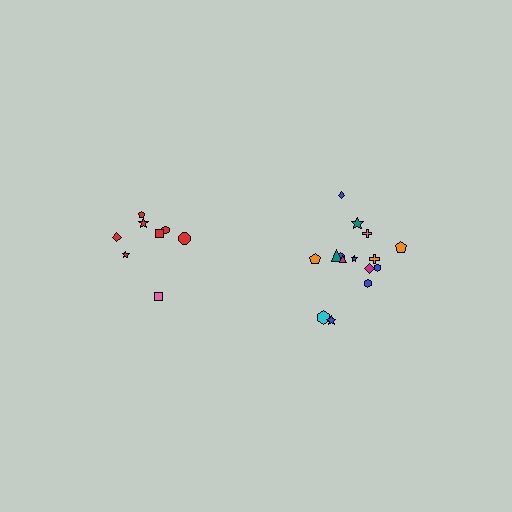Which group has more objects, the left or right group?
The right group.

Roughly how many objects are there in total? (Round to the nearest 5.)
Roughly 25 objects in total.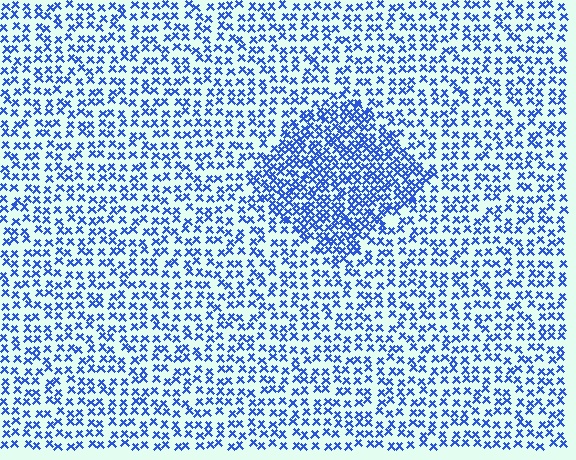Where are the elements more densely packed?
The elements are more densely packed inside the diamond boundary.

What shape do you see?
I see a diamond.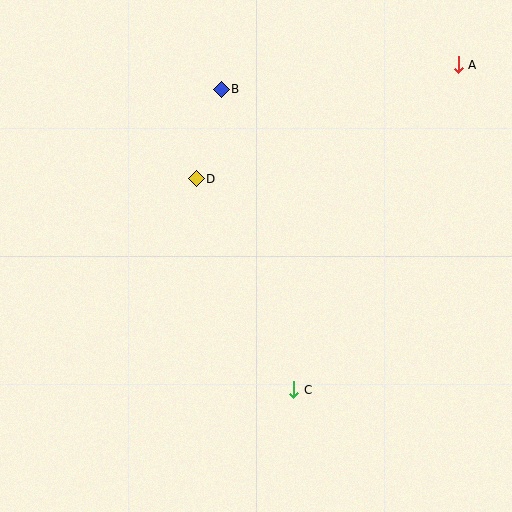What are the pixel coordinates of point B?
Point B is at (221, 89).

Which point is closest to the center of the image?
Point D at (196, 179) is closest to the center.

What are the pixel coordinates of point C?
Point C is at (294, 390).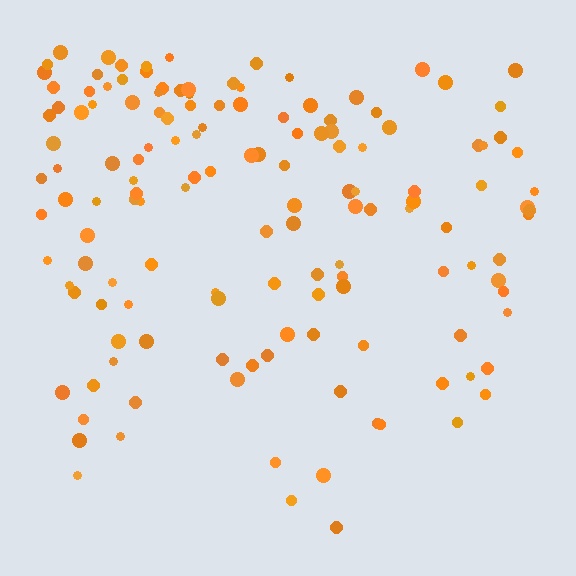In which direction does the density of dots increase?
From bottom to top, with the top side densest.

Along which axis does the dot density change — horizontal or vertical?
Vertical.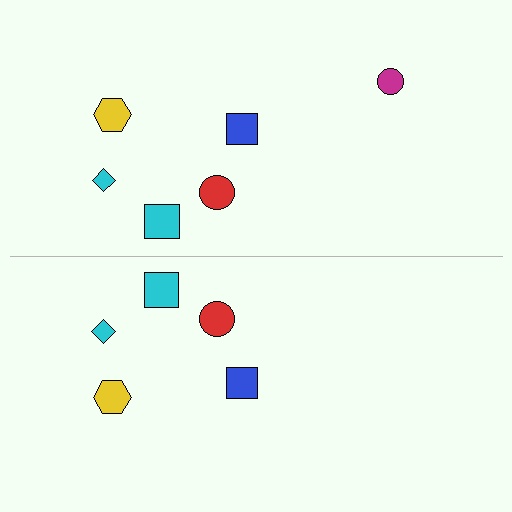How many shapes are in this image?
There are 11 shapes in this image.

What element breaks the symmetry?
A magenta circle is missing from the bottom side.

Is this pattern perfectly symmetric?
No, the pattern is not perfectly symmetric. A magenta circle is missing from the bottom side.